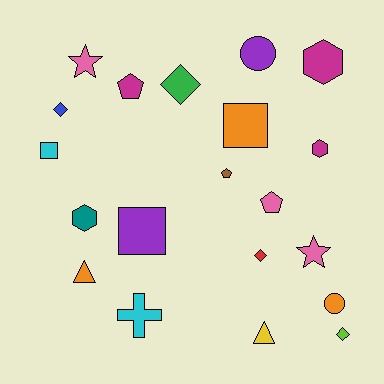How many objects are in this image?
There are 20 objects.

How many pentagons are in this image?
There are 3 pentagons.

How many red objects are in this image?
There is 1 red object.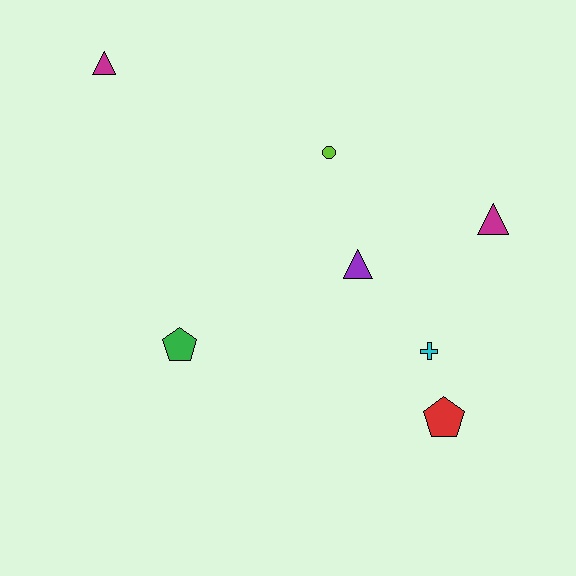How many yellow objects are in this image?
There are no yellow objects.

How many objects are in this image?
There are 7 objects.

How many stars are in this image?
There are no stars.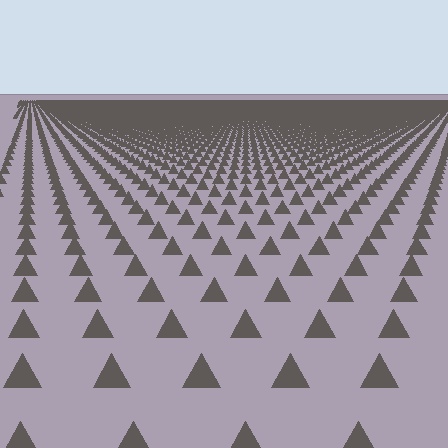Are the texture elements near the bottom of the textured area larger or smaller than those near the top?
Larger. Near the bottom, elements are closer to the viewer and appear at a bigger on-screen size.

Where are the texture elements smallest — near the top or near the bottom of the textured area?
Near the top.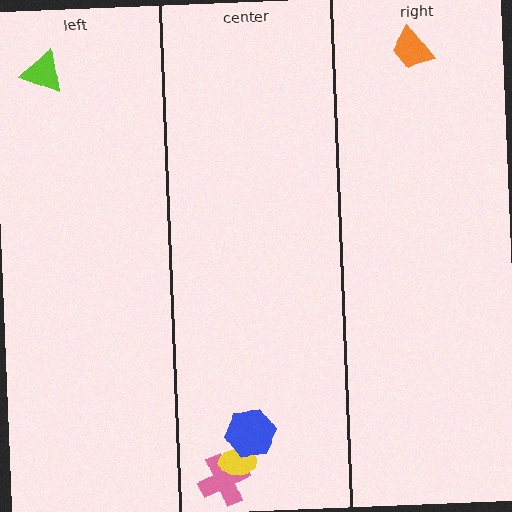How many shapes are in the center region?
3.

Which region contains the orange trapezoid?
The right region.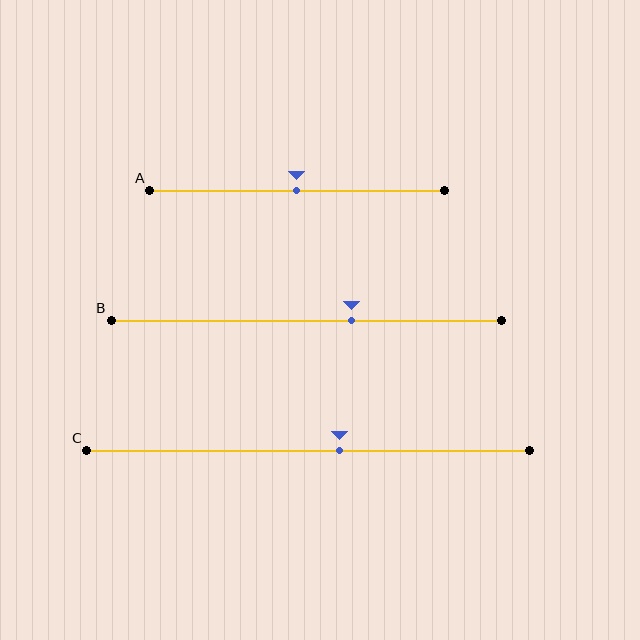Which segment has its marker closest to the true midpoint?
Segment A has its marker closest to the true midpoint.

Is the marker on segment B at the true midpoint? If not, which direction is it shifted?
No, the marker on segment B is shifted to the right by about 12% of the segment length.